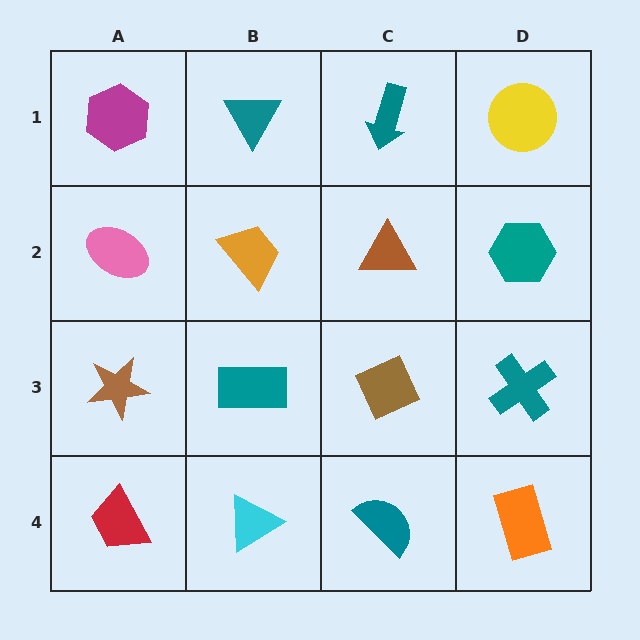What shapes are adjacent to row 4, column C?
A brown diamond (row 3, column C), a cyan triangle (row 4, column B), an orange rectangle (row 4, column D).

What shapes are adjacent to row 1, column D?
A teal hexagon (row 2, column D), a teal arrow (row 1, column C).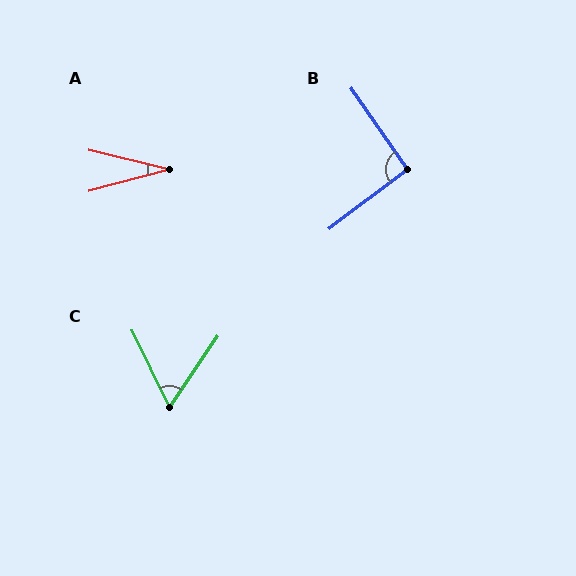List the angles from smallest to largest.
A (29°), C (60°), B (93°).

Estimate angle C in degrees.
Approximately 60 degrees.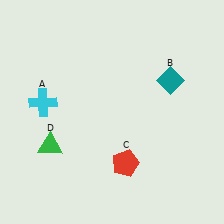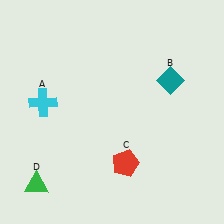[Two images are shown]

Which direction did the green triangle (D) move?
The green triangle (D) moved down.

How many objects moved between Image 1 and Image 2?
1 object moved between the two images.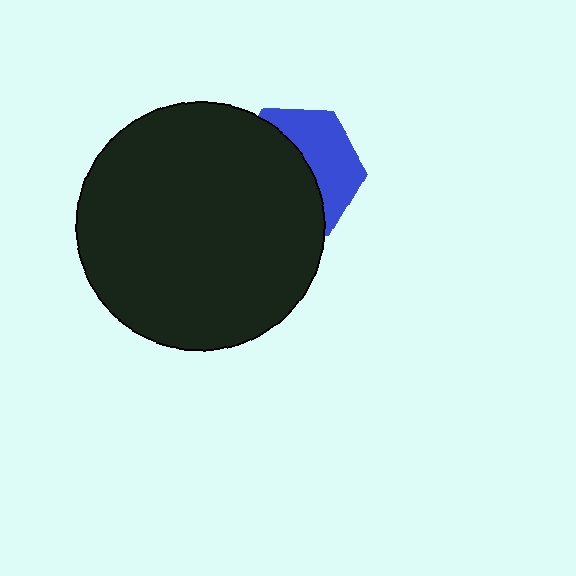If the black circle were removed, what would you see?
You would see the complete blue hexagon.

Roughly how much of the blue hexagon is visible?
A small part of it is visible (roughly 41%).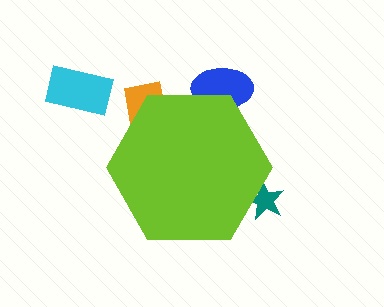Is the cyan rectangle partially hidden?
No, the cyan rectangle is fully visible.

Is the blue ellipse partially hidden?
Yes, the blue ellipse is partially hidden behind the lime hexagon.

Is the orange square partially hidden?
Yes, the orange square is partially hidden behind the lime hexagon.